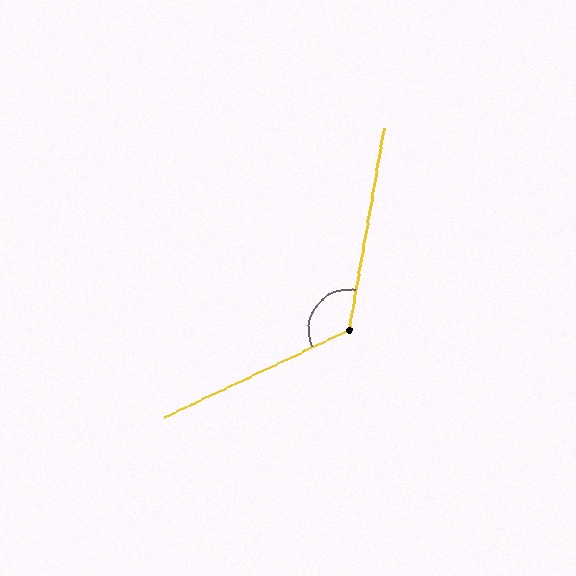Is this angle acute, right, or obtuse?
It is obtuse.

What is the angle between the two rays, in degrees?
Approximately 125 degrees.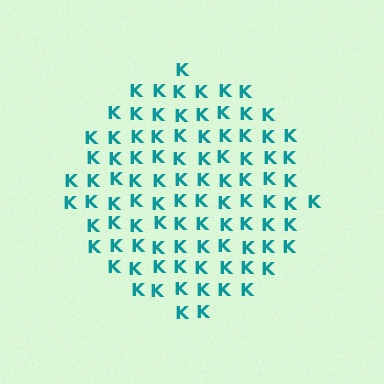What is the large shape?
The large shape is a circle.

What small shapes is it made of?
It is made of small letter K's.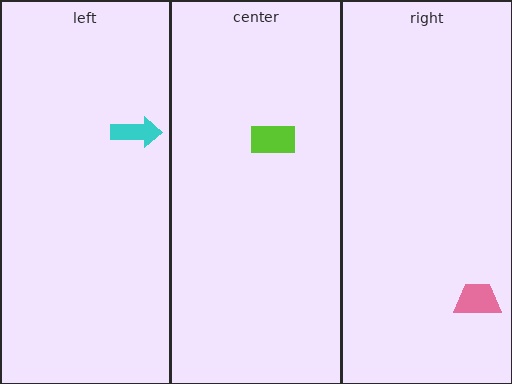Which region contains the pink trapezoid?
The right region.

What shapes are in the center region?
The lime rectangle.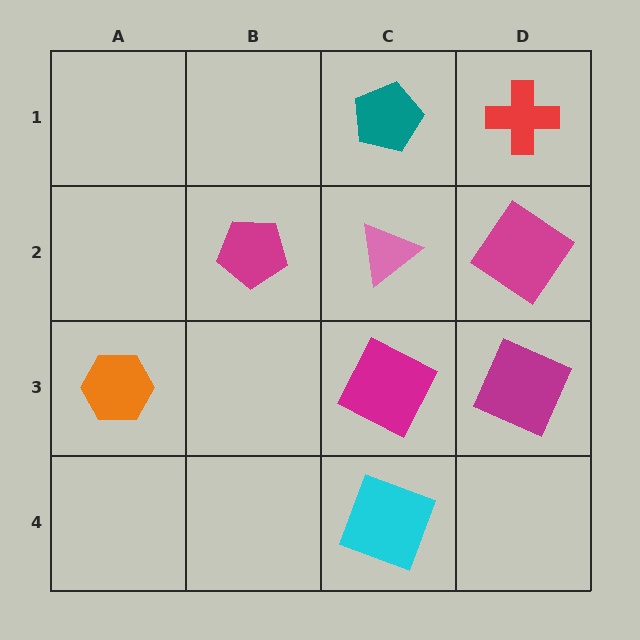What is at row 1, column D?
A red cross.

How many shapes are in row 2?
3 shapes.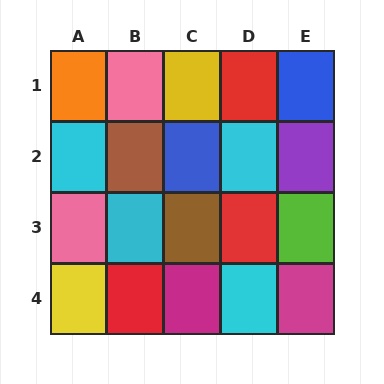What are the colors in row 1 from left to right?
Orange, pink, yellow, red, blue.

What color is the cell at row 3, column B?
Cyan.